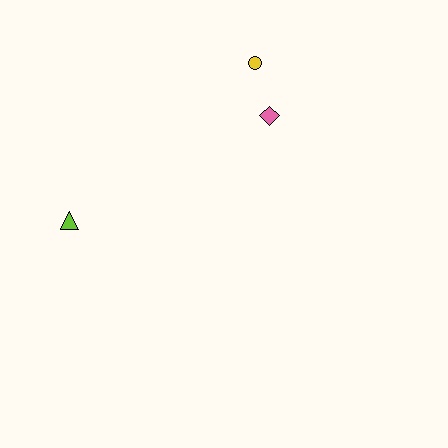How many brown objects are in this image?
There are no brown objects.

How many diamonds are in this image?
There is 1 diamond.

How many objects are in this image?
There are 3 objects.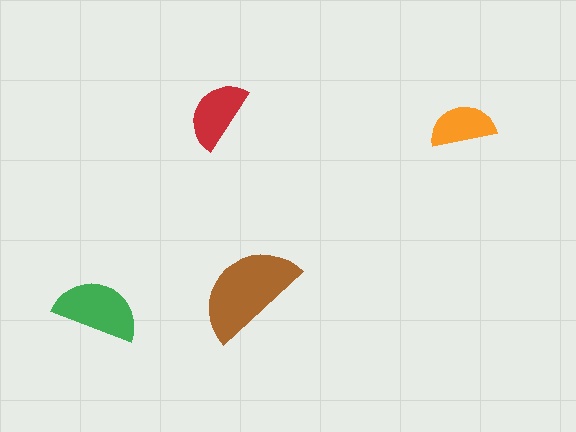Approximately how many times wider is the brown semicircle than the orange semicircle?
About 1.5 times wider.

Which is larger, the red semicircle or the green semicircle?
The green one.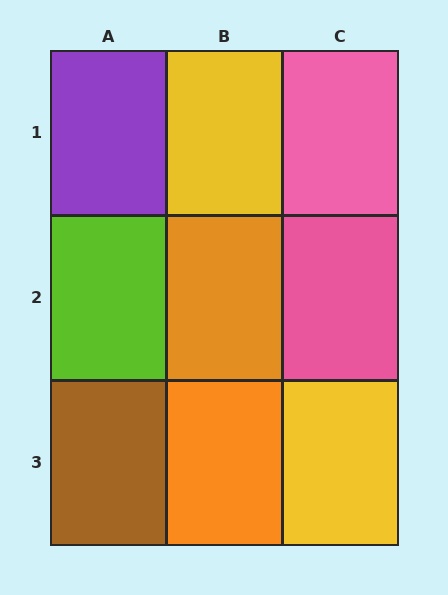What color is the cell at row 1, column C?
Pink.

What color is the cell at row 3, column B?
Orange.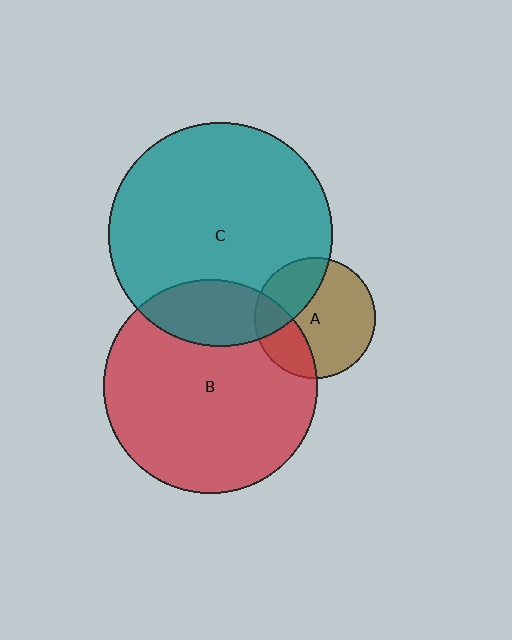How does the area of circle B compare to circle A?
Approximately 3.1 times.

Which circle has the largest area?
Circle C (teal).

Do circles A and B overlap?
Yes.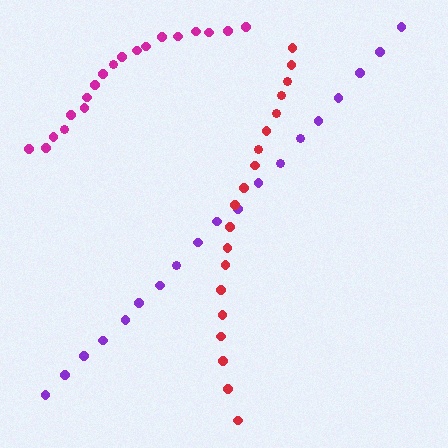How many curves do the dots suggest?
There are 3 distinct paths.